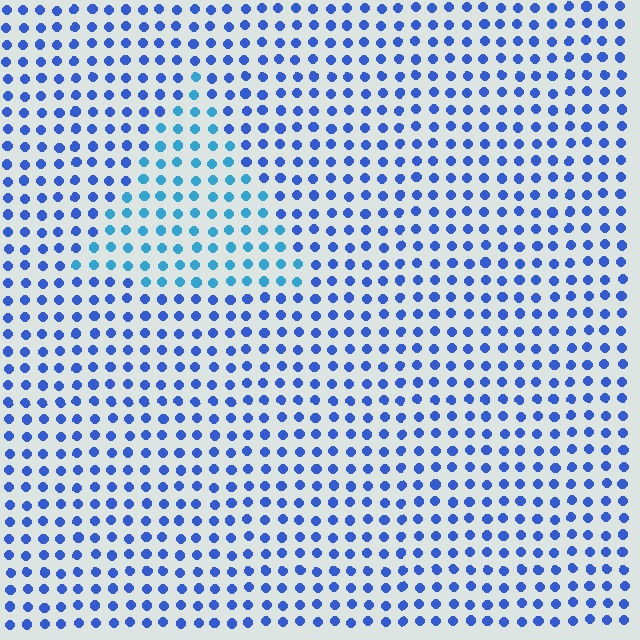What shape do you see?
I see a triangle.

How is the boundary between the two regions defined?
The boundary is defined purely by a slight shift in hue (about 29 degrees). Spacing, size, and orientation are identical on both sides.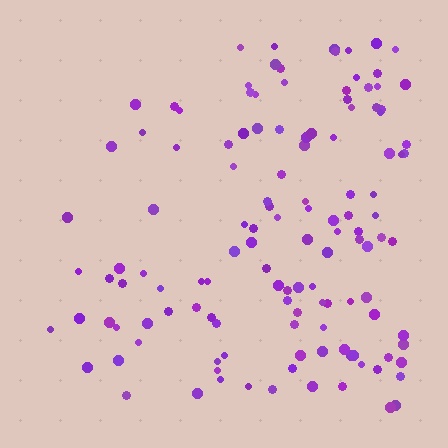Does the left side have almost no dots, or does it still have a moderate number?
Still a moderate number, just noticeably fewer than the right.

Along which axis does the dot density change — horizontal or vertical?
Horizontal.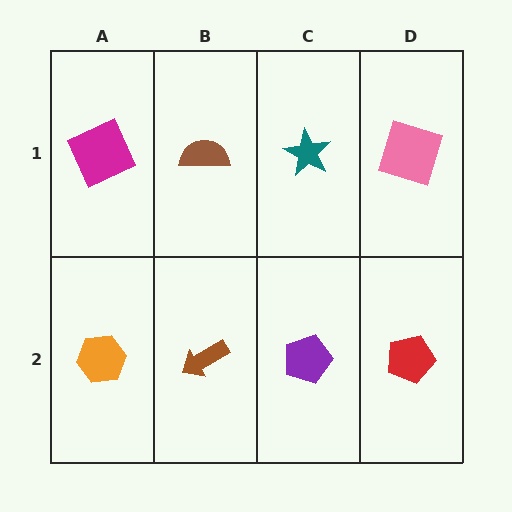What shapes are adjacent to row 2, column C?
A teal star (row 1, column C), a brown arrow (row 2, column B), a red pentagon (row 2, column D).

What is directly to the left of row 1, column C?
A brown semicircle.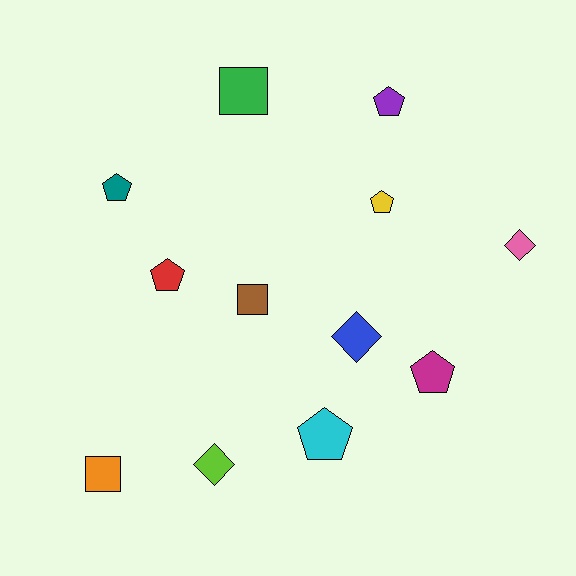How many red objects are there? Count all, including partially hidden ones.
There is 1 red object.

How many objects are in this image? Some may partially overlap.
There are 12 objects.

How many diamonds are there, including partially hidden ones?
There are 3 diamonds.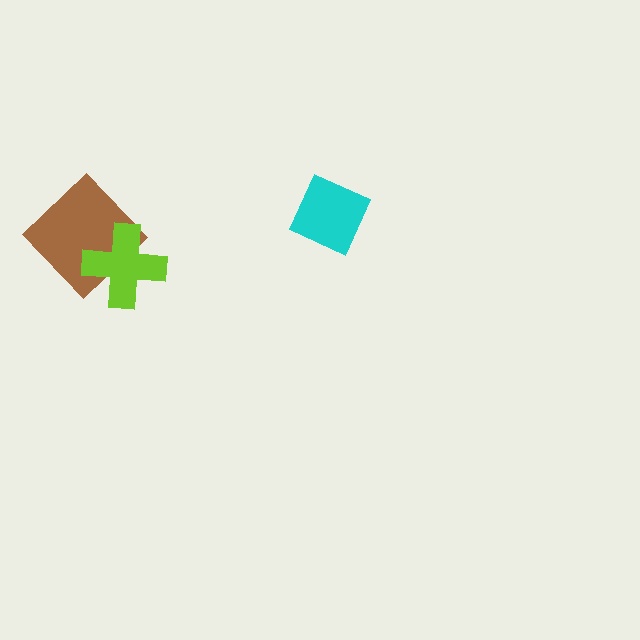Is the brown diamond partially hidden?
Yes, it is partially covered by another shape.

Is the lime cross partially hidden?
No, no other shape covers it.